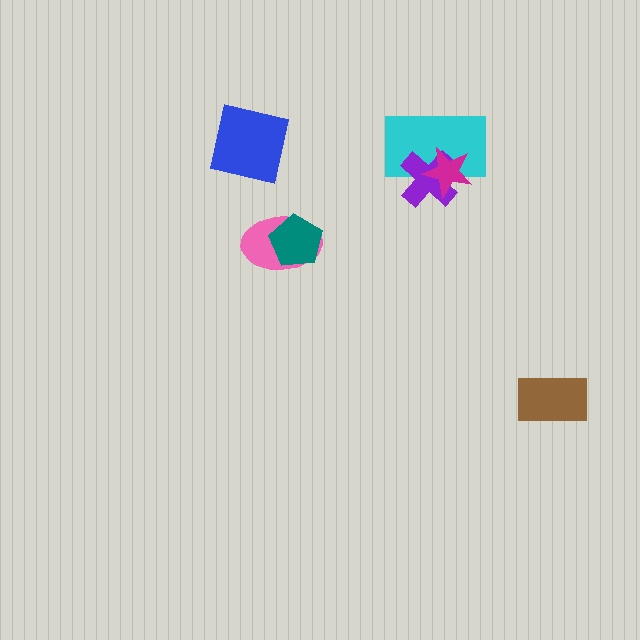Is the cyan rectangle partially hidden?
Yes, it is partially covered by another shape.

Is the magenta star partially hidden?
No, no other shape covers it.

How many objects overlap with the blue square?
0 objects overlap with the blue square.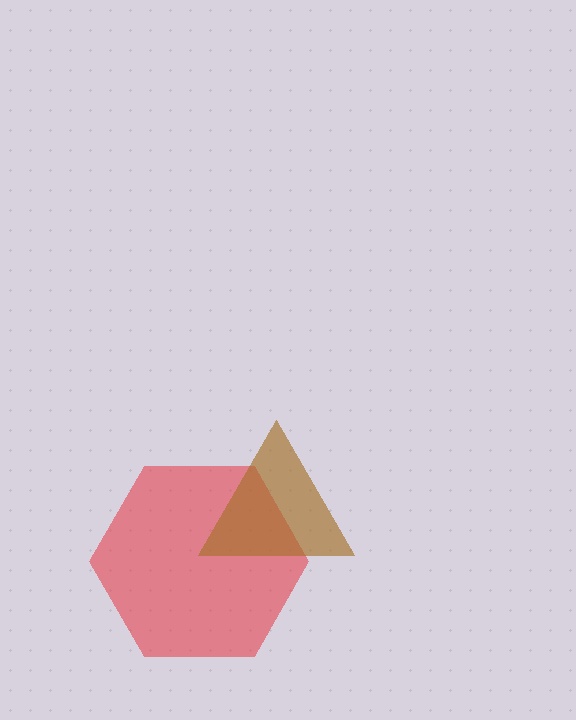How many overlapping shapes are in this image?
There are 2 overlapping shapes in the image.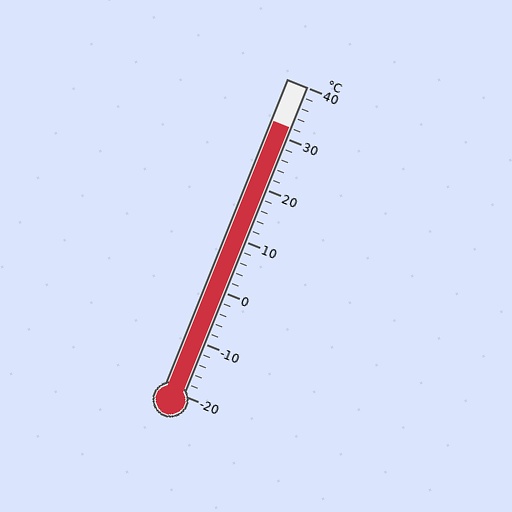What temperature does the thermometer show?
The thermometer shows approximately 32°C.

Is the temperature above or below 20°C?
The temperature is above 20°C.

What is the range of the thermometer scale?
The thermometer scale ranges from -20°C to 40°C.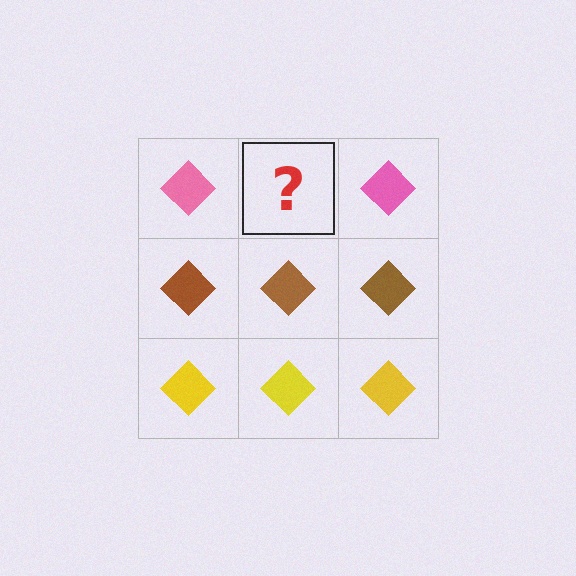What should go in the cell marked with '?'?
The missing cell should contain a pink diamond.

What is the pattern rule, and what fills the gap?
The rule is that each row has a consistent color. The gap should be filled with a pink diamond.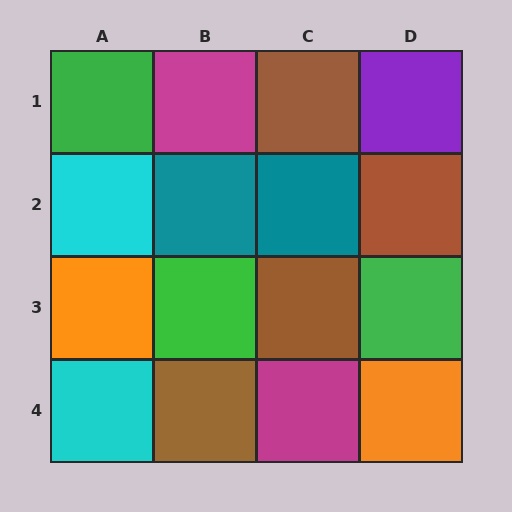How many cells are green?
3 cells are green.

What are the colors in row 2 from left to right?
Cyan, teal, teal, brown.